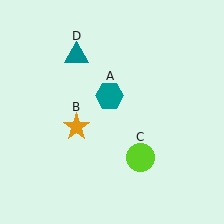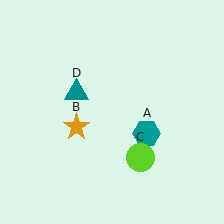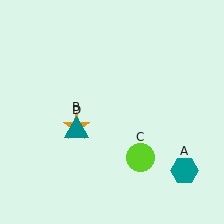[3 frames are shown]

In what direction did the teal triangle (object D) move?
The teal triangle (object D) moved down.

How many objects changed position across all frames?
2 objects changed position: teal hexagon (object A), teal triangle (object D).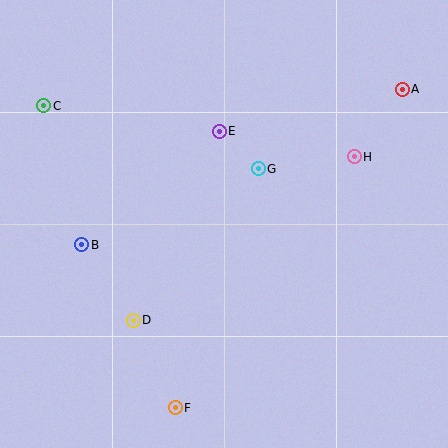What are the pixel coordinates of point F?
Point F is at (175, 408).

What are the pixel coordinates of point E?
Point E is at (219, 131).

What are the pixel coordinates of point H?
Point H is at (354, 157).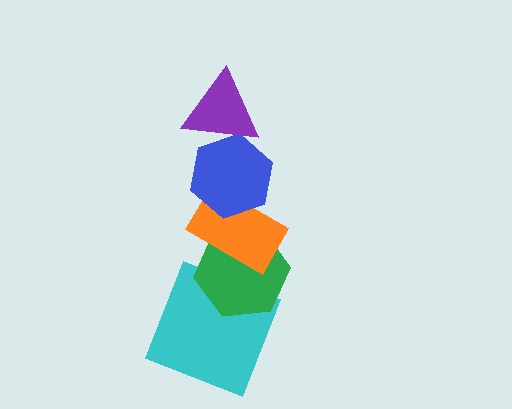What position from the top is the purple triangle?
The purple triangle is 1st from the top.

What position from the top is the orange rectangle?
The orange rectangle is 3rd from the top.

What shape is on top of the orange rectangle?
The blue hexagon is on top of the orange rectangle.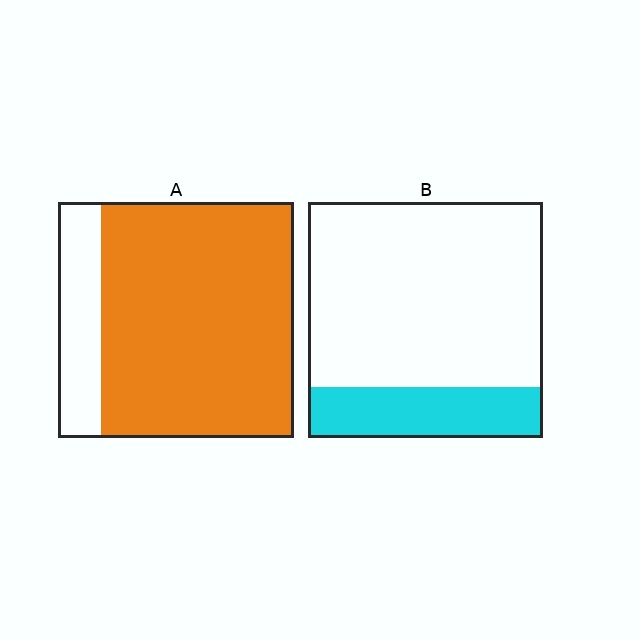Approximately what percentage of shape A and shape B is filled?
A is approximately 80% and B is approximately 20%.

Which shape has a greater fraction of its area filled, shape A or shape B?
Shape A.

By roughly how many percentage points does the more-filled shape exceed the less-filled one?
By roughly 60 percentage points (A over B).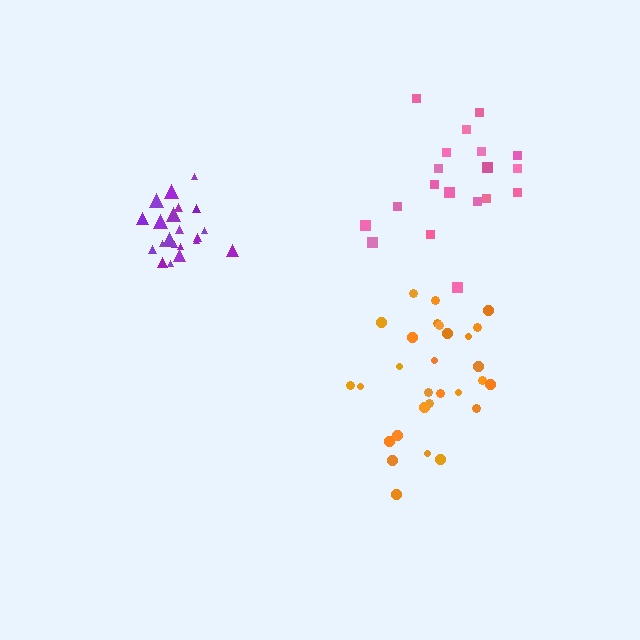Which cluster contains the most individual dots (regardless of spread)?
Orange (29).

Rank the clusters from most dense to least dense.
purple, orange, pink.